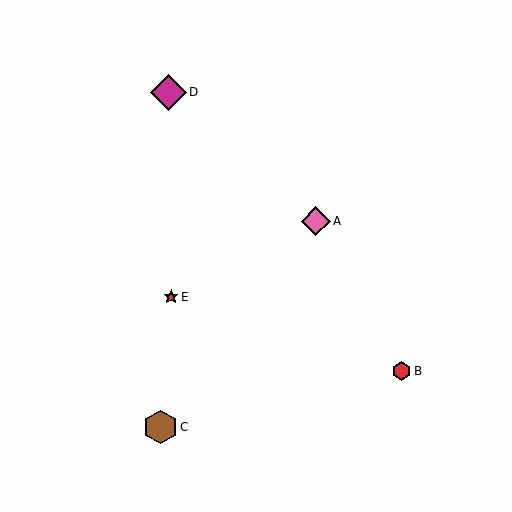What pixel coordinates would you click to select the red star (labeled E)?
Click at (171, 297) to select the red star E.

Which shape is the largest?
The magenta diamond (labeled D) is the largest.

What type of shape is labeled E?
Shape E is a red star.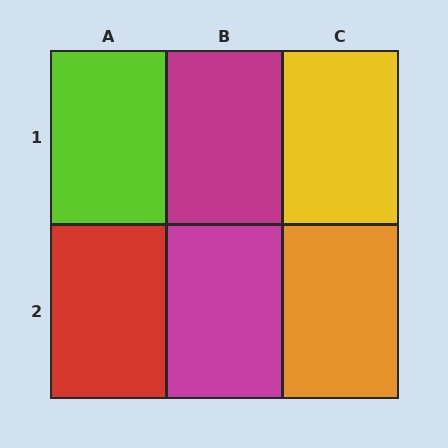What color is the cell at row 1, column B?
Magenta.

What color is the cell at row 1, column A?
Lime.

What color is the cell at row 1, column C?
Yellow.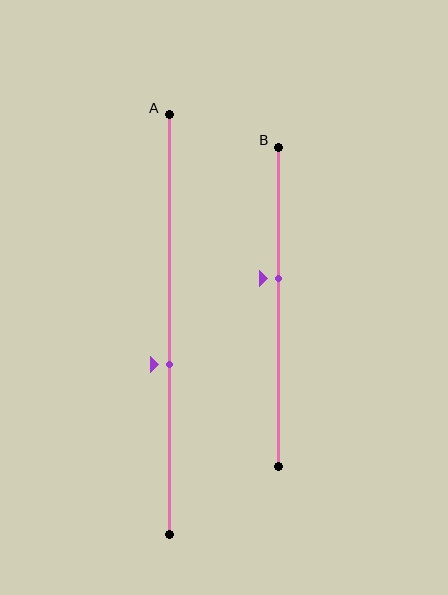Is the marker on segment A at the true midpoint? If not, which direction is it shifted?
No, the marker on segment A is shifted downward by about 9% of the segment length.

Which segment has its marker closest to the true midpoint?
Segment B has its marker closest to the true midpoint.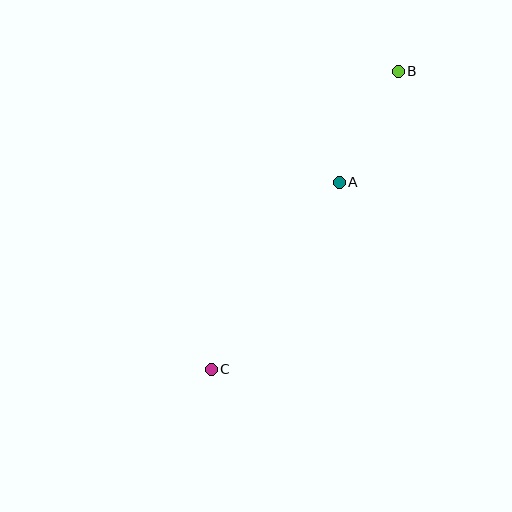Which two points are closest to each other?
Points A and B are closest to each other.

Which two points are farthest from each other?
Points B and C are farthest from each other.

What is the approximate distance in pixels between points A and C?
The distance between A and C is approximately 226 pixels.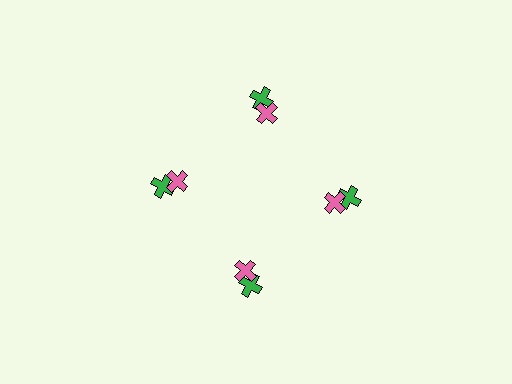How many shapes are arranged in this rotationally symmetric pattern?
There are 8 shapes, arranged in 4 groups of 2.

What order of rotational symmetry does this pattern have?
This pattern has 4-fold rotational symmetry.